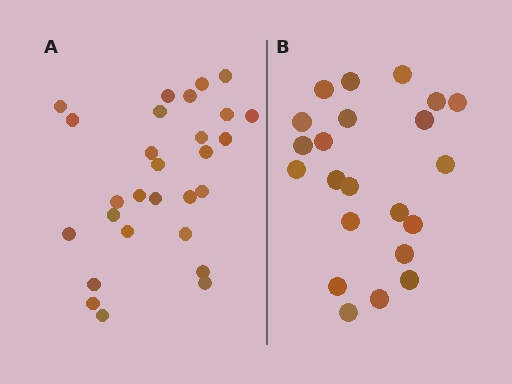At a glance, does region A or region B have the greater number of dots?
Region A (the left region) has more dots.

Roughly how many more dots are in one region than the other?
Region A has about 6 more dots than region B.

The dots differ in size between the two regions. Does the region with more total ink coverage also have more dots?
No. Region B has more total ink coverage because its dots are larger, but region A actually contains more individual dots. Total area can be misleading — the number of items is what matters here.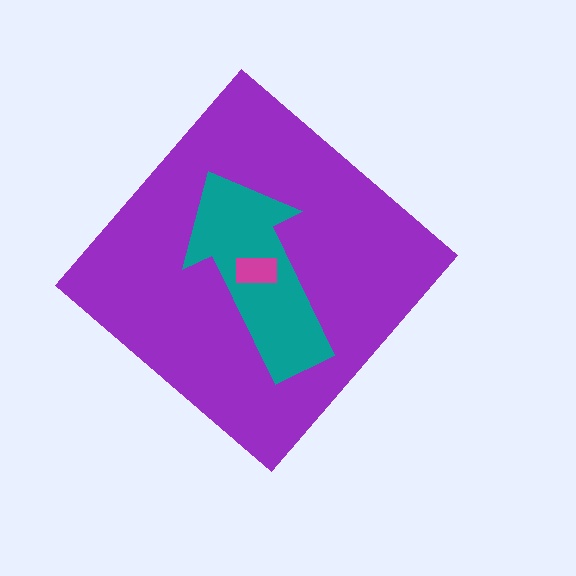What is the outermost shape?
The purple diamond.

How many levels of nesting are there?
3.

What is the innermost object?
The magenta rectangle.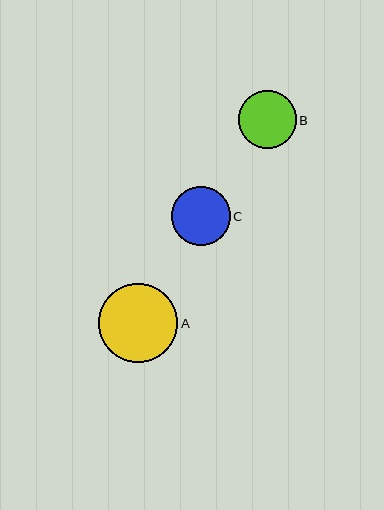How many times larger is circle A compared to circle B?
Circle A is approximately 1.4 times the size of circle B.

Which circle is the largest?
Circle A is the largest with a size of approximately 79 pixels.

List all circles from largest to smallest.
From largest to smallest: A, C, B.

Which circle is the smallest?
Circle B is the smallest with a size of approximately 58 pixels.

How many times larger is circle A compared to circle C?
Circle A is approximately 1.3 times the size of circle C.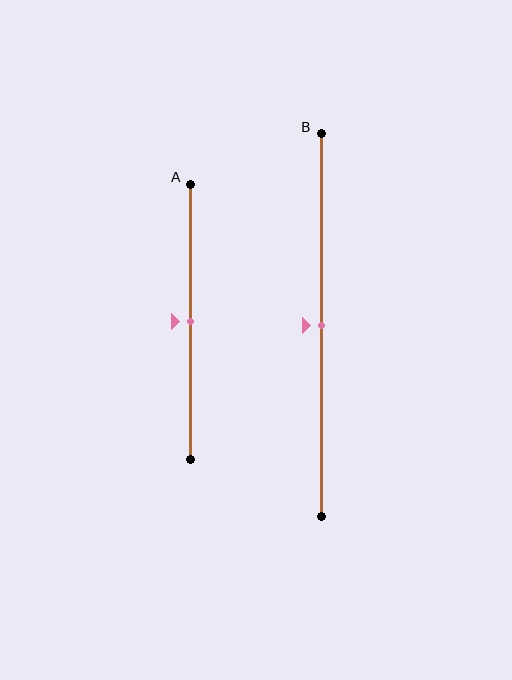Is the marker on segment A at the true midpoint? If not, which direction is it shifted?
Yes, the marker on segment A is at the true midpoint.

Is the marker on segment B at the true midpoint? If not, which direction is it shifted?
Yes, the marker on segment B is at the true midpoint.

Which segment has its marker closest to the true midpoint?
Segment A has its marker closest to the true midpoint.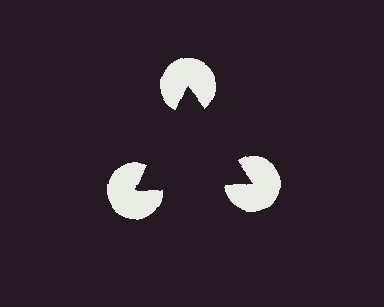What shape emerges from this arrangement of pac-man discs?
An illusory triangle — its edges are inferred from the aligned wedge cuts in the pac-man discs, not physically drawn.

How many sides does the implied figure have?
3 sides.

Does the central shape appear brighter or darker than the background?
It typically appears slightly darker than the background, even though no actual brightness change is drawn.